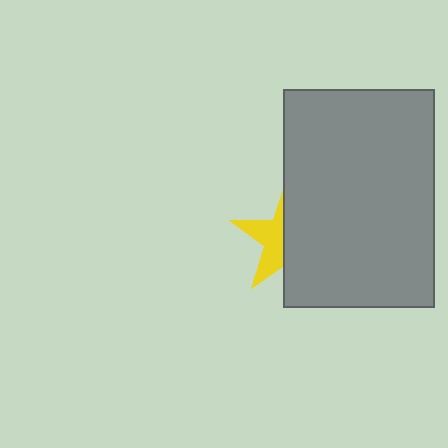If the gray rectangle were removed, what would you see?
You would see the complete yellow star.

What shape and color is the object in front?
The object in front is a gray rectangle.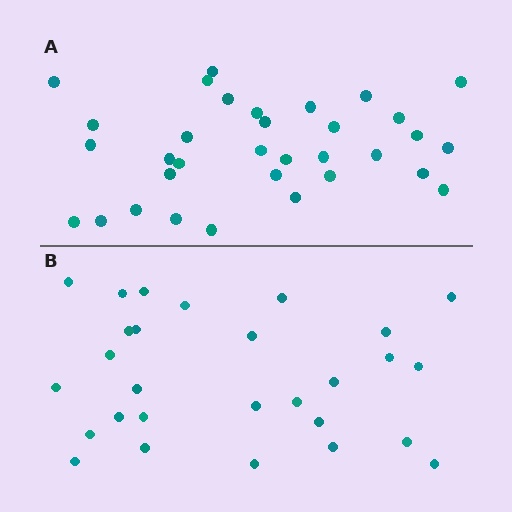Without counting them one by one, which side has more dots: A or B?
Region A (the top region) has more dots.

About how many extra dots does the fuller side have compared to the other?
Region A has about 5 more dots than region B.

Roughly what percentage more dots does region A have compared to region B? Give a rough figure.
About 20% more.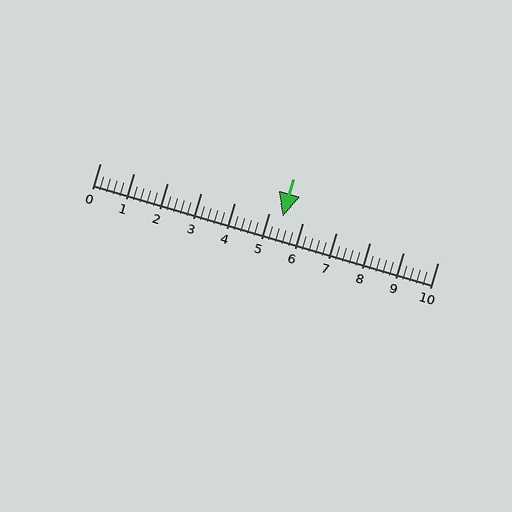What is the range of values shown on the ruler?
The ruler shows values from 0 to 10.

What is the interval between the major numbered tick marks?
The major tick marks are spaced 1 units apart.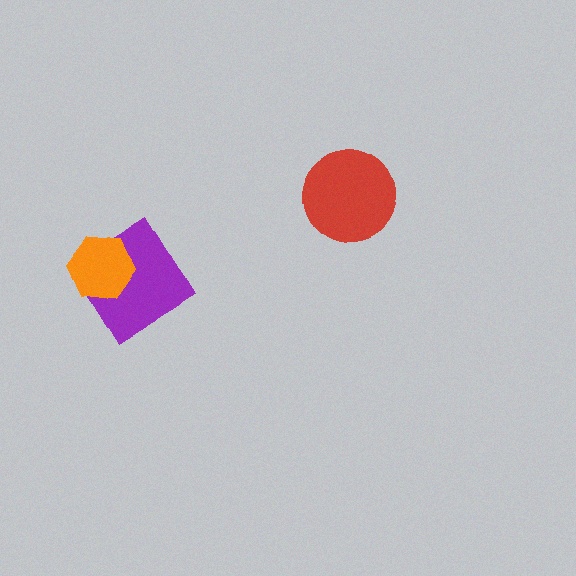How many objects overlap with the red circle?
0 objects overlap with the red circle.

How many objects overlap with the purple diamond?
1 object overlaps with the purple diamond.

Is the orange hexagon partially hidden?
No, no other shape covers it.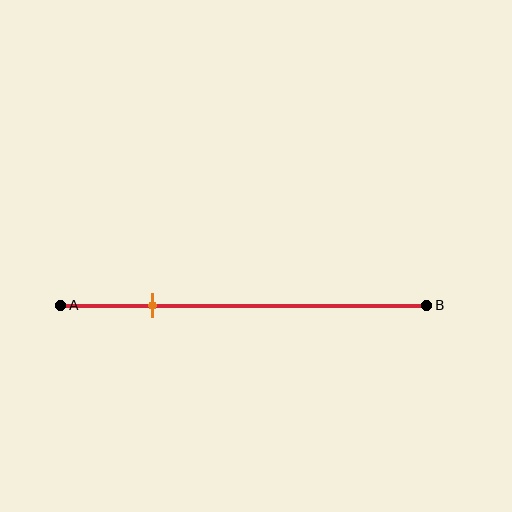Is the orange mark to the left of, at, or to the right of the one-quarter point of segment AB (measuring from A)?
The orange mark is approximately at the one-quarter point of segment AB.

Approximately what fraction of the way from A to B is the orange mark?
The orange mark is approximately 25% of the way from A to B.